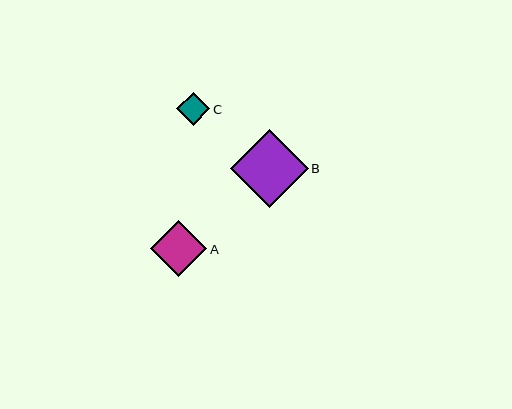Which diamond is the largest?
Diamond B is the largest with a size of approximately 78 pixels.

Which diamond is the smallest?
Diamond C is the smallest with a size of approximately 33 pixels.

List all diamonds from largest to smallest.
From largest to smallest: B, A, C.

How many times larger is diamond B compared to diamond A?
Diamond B is approximately 1.4 times the size of diamond A.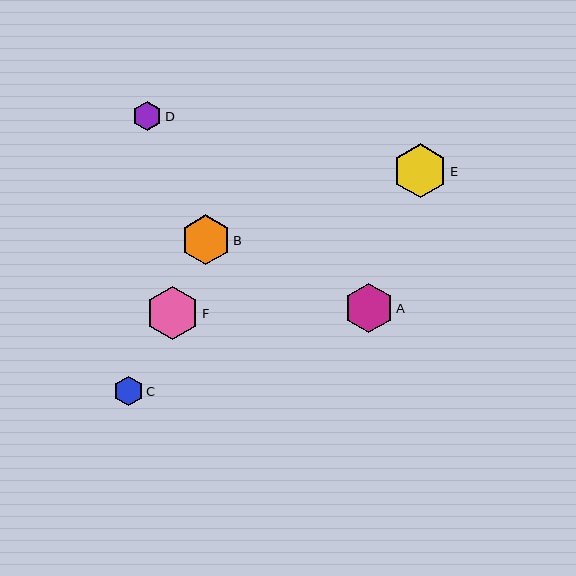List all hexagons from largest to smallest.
From largest to smallest: E, F, B, A, C, D.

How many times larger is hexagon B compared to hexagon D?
Hexagon B is approximately 1.7 times the size of hexagon D.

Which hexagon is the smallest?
Hexagon D is the smallest with a size of approximately 29 pixels.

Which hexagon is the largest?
Hexagon E is the largest with a size of approximately 54 pixels.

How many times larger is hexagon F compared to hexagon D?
Hexagon F is approximately 1.8 times the size of hexagon D.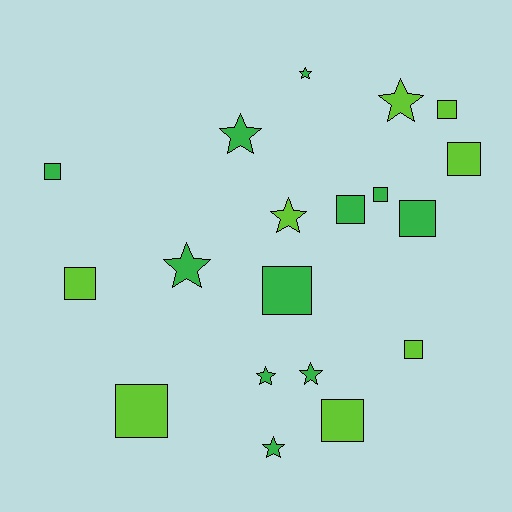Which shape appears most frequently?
Square, with 11 objects.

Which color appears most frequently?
Green, with 11 objects.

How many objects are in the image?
There are 19 objects.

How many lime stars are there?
There are 2 lime stars.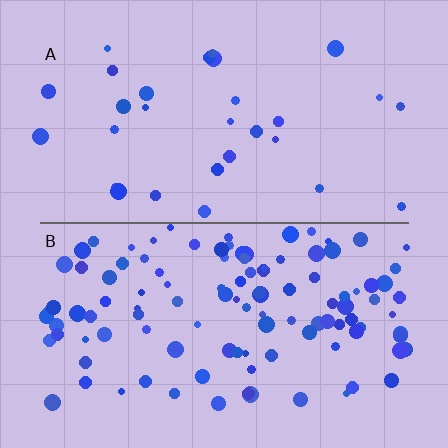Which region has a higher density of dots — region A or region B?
B (the bottom).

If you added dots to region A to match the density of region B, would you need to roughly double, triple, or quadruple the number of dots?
Approximately quadruple.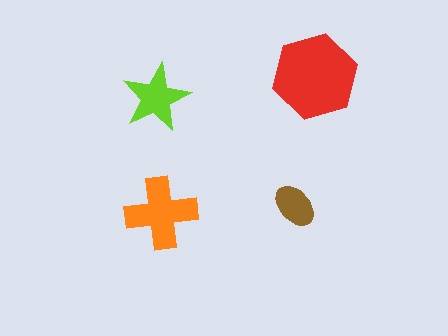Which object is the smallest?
The brown ellipse.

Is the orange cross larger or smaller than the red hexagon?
Smaller.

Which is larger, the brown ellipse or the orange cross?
The orange cross.